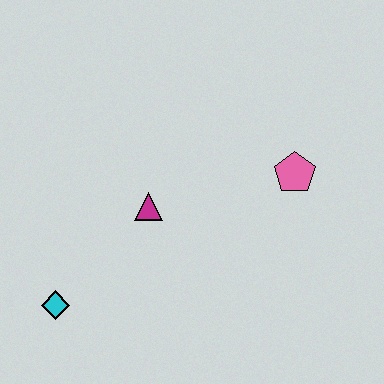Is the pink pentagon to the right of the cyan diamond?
Yes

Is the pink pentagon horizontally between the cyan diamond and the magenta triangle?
No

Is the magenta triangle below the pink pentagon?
Yes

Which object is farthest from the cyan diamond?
The pink pentagon is farthest from the cyan diamond.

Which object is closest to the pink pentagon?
The magenta triangle is closest to the pink pentagon.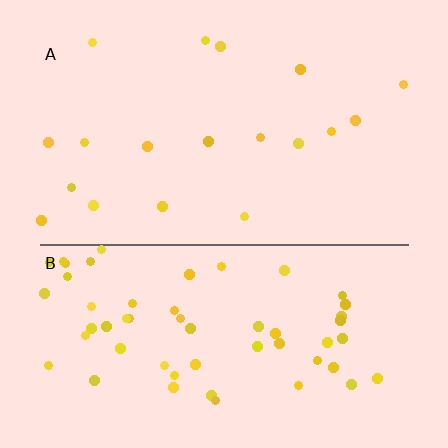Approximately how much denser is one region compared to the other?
Approximately 3.1× — region B over region A.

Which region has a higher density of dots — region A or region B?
B (the bottom).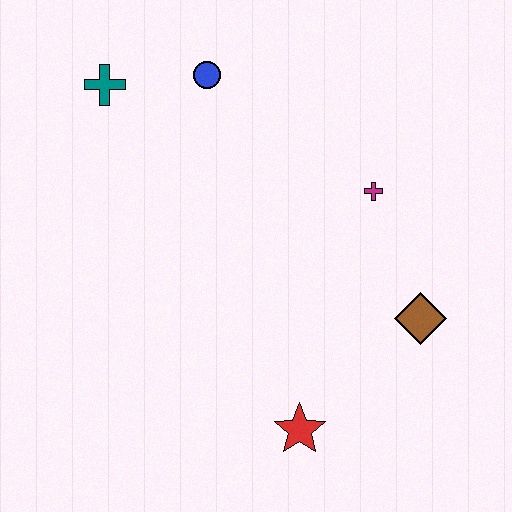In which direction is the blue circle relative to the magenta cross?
The blue circle is to the left of the magenta cross.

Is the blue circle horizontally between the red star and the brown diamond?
No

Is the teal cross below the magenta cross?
No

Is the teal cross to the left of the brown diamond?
Yes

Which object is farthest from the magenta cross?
The teal cross is farthest from the magenta cross.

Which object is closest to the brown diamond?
The magenta cross is closest to the brown diamond.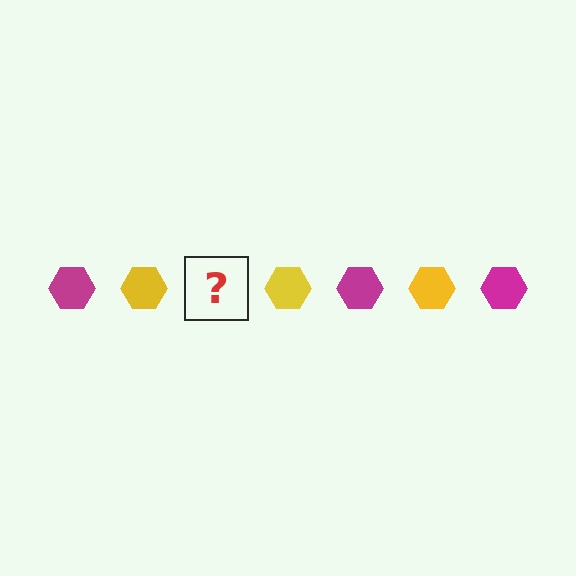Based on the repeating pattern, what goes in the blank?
The blank should be a magenta hexagon.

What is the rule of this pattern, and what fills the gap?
The rule is that the pattern cycles through magenta, yellow hexagons. The gap should be filled with a magenta hexagon.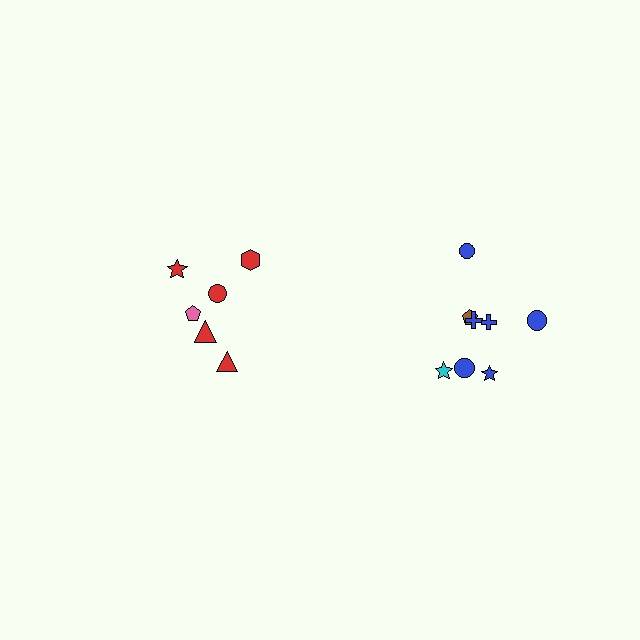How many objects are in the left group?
There are 6 objects.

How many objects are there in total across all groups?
There are 14 objects.